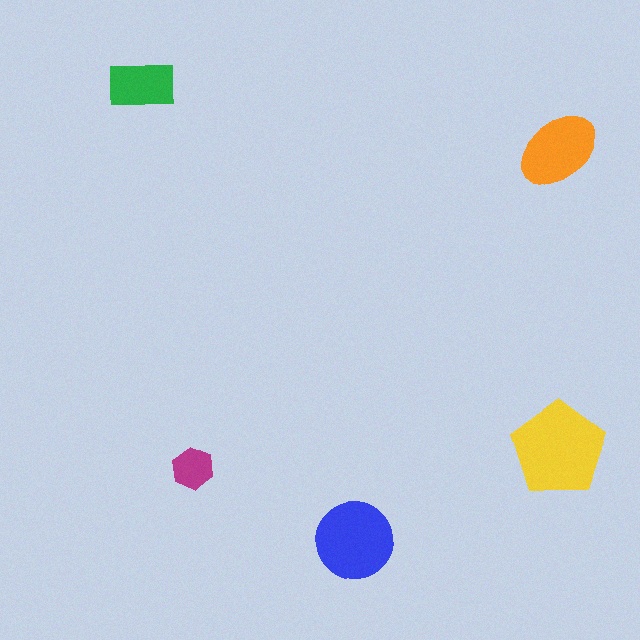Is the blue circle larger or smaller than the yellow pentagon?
Smaller.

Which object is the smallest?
The magenta hexagon.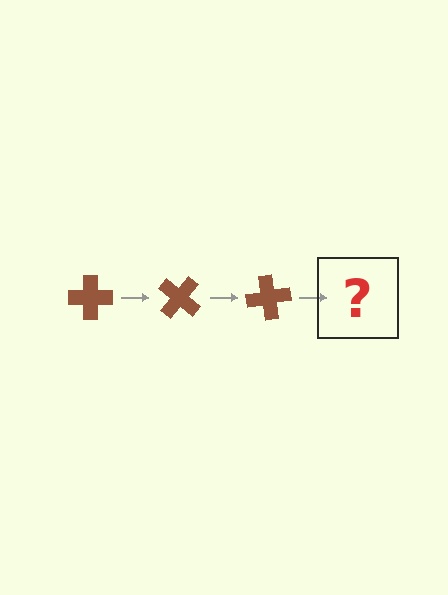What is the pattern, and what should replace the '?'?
The pattern is that the cross rotates 40 degrees each step. The '?' should be a brown cross rotated 120 degrees.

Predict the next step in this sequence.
The next step is a brown cross rotated 120 degrees.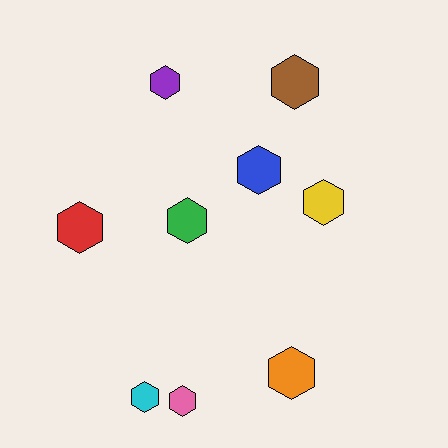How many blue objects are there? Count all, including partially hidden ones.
There is 1 blue object.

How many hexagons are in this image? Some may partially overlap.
There are 9 hexagons.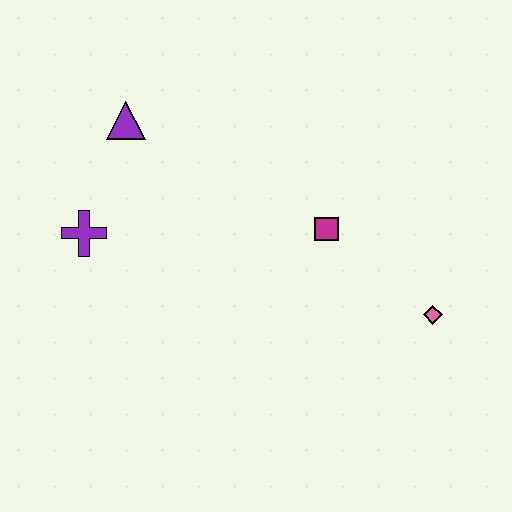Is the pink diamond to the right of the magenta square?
Yes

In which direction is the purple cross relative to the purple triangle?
The purple cross is below the purple triangle.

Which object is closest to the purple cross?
The purple triangle is closest to the purple cross.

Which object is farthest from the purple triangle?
The pink diamond is farthest from the purple triangle.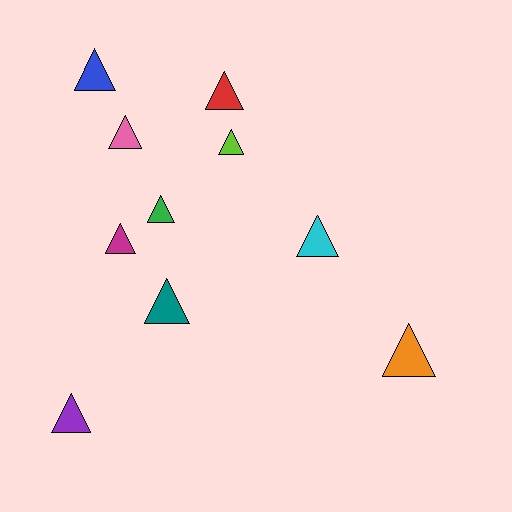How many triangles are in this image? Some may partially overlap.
There are 10 triangles.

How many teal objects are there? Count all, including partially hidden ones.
There is 1 teal object.